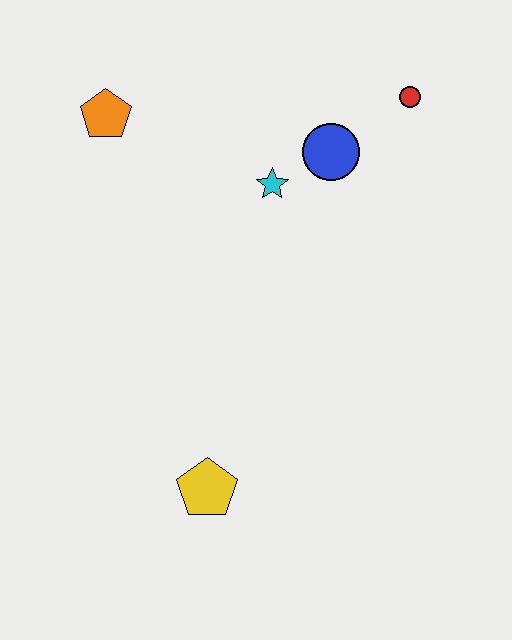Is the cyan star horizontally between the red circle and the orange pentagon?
Yes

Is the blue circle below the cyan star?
No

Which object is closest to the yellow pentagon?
The cyan star is closest to the yellow pentagon.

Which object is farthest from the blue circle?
The yellow pentagon is farthest from the blue circle.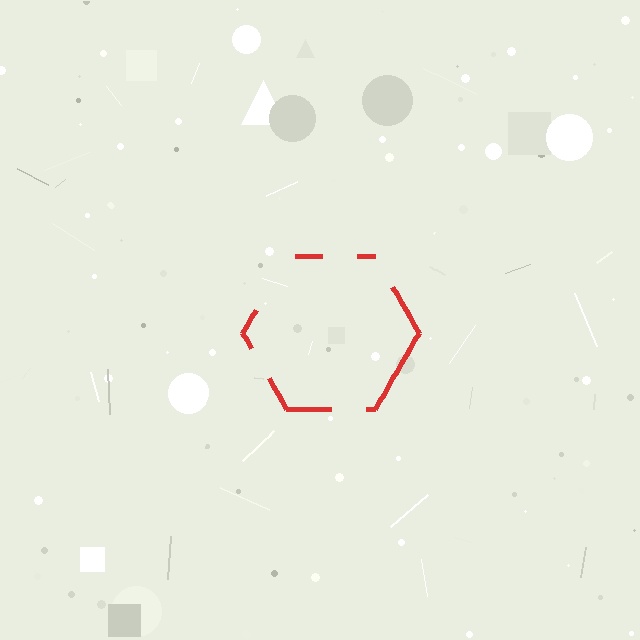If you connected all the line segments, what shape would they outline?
They would outline a hexagon.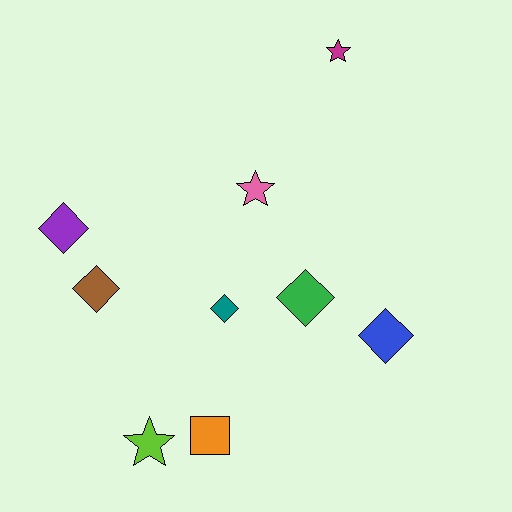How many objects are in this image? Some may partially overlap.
There are 9 objects.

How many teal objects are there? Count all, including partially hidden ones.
There is 1 teal object.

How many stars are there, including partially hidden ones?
There are 3 stars.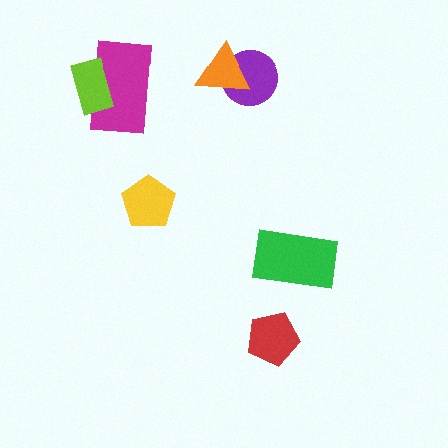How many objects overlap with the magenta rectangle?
1 object overlaps with the magenta rectangle.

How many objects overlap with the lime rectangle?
1 object overlaps with the lime rectangle.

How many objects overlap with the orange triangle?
1 object overlaps with the orange triangle.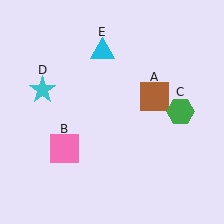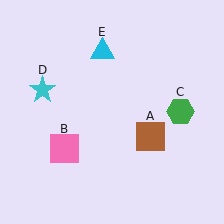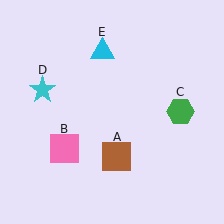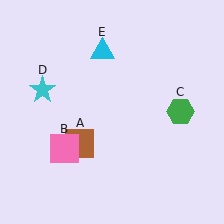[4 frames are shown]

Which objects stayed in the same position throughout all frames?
Pink square (object B) and green hexagon (object C) and cyan star (object D) and cyan triangle (object E) remained stationary.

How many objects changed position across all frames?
1 object changed position: brown square (object A).